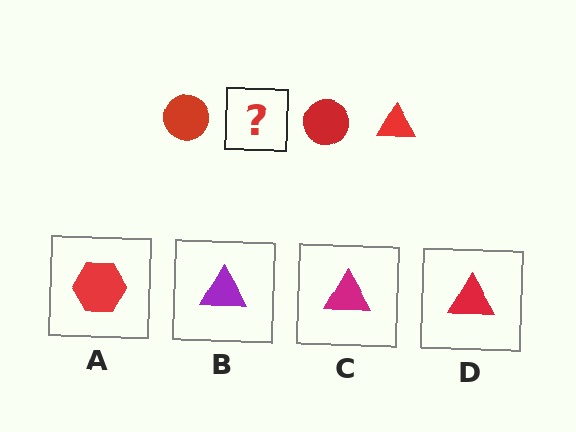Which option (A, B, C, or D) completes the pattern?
D.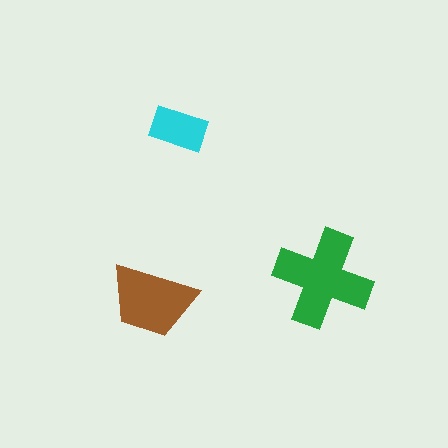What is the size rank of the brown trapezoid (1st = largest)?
2nd.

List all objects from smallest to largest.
The cyan rectangle, the brown trapezoid, the green cross.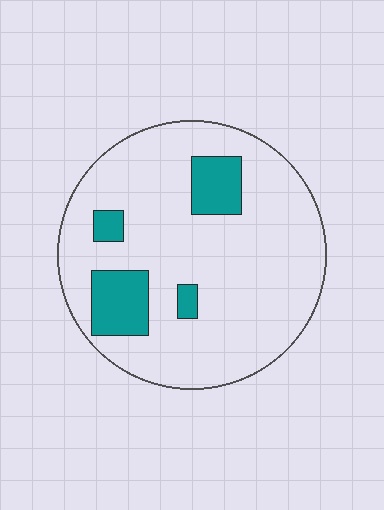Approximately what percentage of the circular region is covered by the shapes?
Approximately 15%.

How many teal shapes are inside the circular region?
4.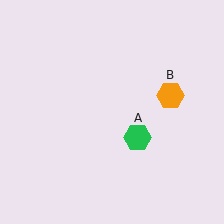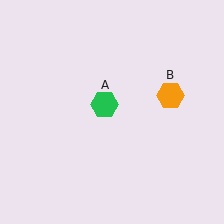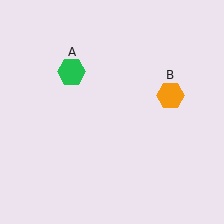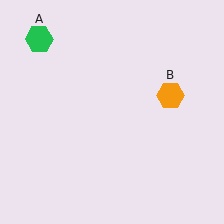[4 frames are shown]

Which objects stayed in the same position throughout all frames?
Orange hexagon (object B) remained stationary.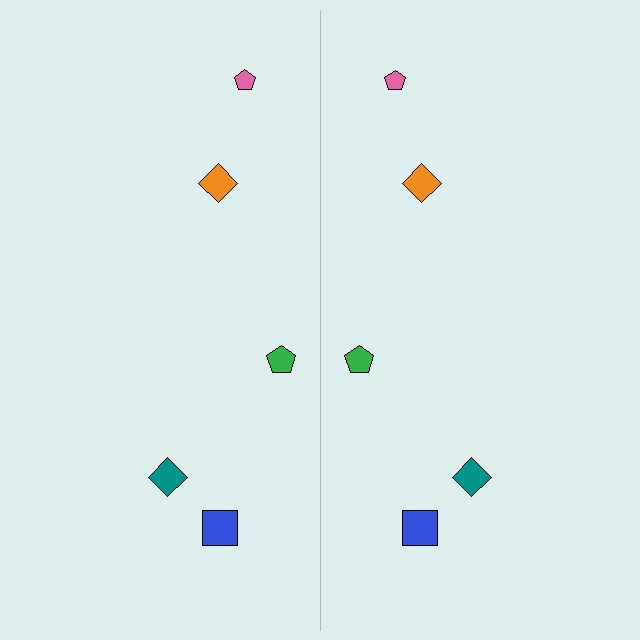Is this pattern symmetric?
Yes, this pattern has bilateral (reflection) symmetry.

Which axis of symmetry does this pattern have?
The pattern has a vertical axis of symmetry running through the center of the image.